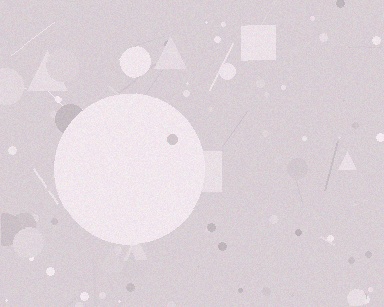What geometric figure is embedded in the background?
A circle is embedded in the background.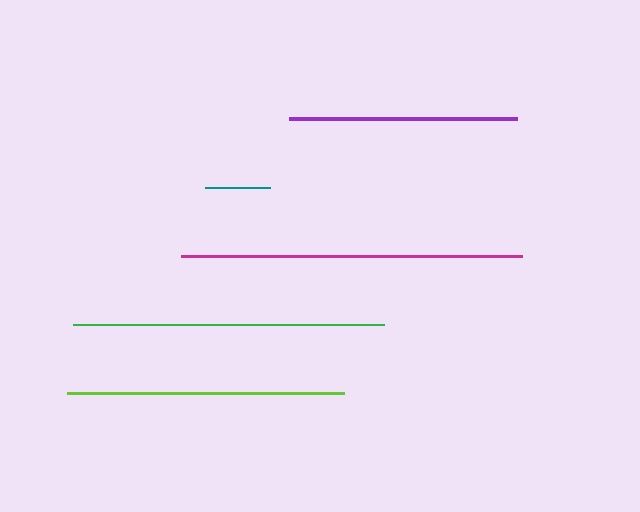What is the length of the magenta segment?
The magenta segment is approximately 342 pixels long.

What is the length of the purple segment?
The purple segment is approximately 228 pixels long.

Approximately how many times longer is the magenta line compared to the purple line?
The magenta line is approximately 1.5 times the length of the purple line.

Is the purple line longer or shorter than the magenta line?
The magenta line is longer than the purple line.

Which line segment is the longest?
The magenta line is the longest at approximately 342 pixels.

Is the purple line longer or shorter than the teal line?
The purple line is longer than the teal line.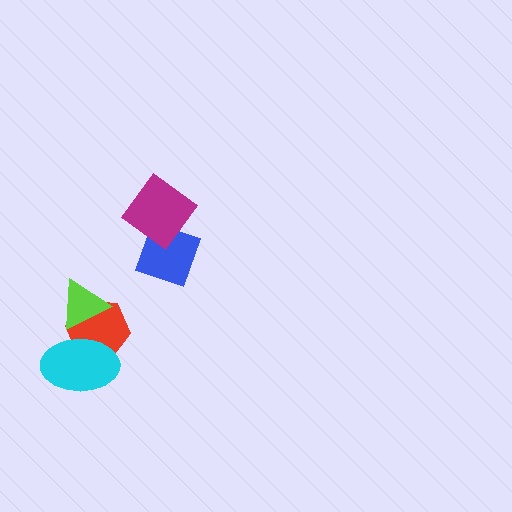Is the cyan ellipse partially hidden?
Yes, it is partially covered by another shape.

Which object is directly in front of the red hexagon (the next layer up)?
The cyan ellipse is directly in front of the red hexagon.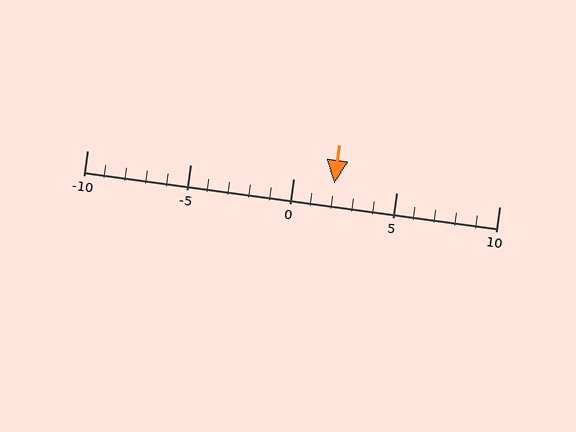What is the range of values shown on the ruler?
The ruler shows values from -10 to 10.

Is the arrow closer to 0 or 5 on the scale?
The arrow is closer to 0.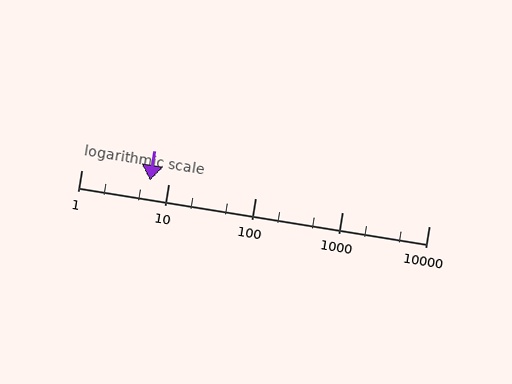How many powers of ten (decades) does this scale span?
The scale spans 4 decades, from 1 to 10000.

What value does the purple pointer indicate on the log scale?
The pointer indicates approximately 6.1.